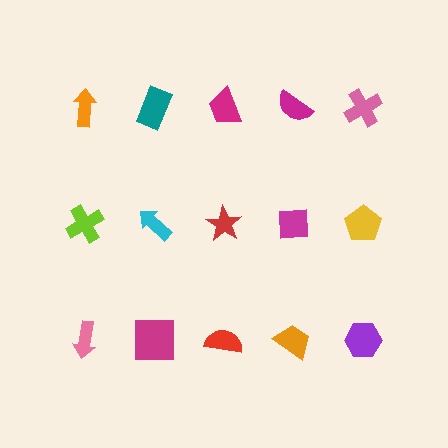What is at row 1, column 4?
A magenta semicircle.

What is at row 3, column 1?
A pink arrow.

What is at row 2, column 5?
A yellow pentagon.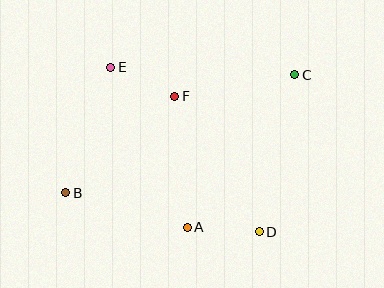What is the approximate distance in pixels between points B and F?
The distance between B and F is approximately 146 pixels.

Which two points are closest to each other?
Points E and F are closest to each other.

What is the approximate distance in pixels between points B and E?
The distance between B and E is approximately 133 pixels.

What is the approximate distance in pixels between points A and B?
The distance between A and B is approximately 126 pixels.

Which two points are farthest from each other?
Points B and C are farthest from each other.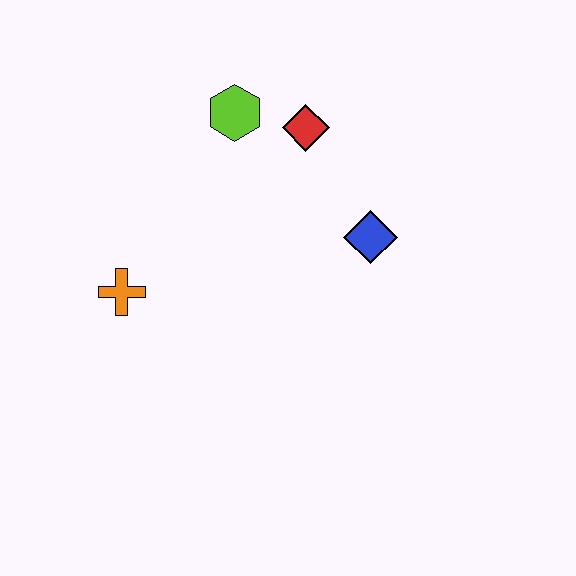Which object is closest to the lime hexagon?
The red diamond is closest to the lime hexagon.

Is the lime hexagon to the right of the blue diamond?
No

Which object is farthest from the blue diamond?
The orange cross is farthest from the blue diamond.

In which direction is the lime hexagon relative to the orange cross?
The lime hexagon is above the orange cross.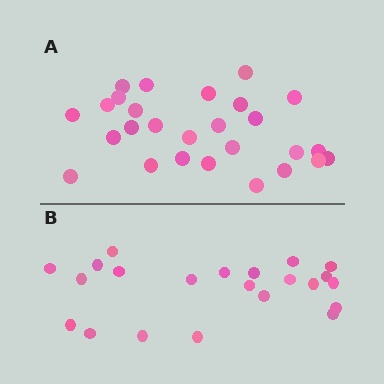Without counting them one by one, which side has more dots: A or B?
Region A (the top region) has more dots.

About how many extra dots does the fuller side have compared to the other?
Region A has about 5 more dots than region B.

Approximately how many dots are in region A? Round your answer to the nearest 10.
About 30 dots. (The exact count is 27, which rounds to 30.)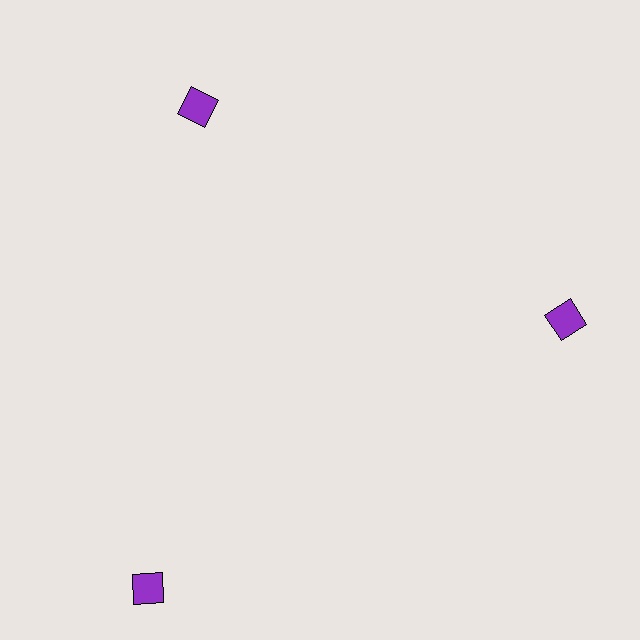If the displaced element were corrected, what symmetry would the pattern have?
It would have 3-fold rotational symmetry — the pattern would map onto itself every 120 degrees.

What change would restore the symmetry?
The symmetry would be restored by moving it inward, back onto the ring so that all 3 diamonds sit at equal angles and equal distance from the center.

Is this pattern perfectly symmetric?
No. The 3 purple diamonds are arranged in a ring, but one element near the 7 o'clock position is pushed outward from the center, breaking the 3-fold rotational symmetry.